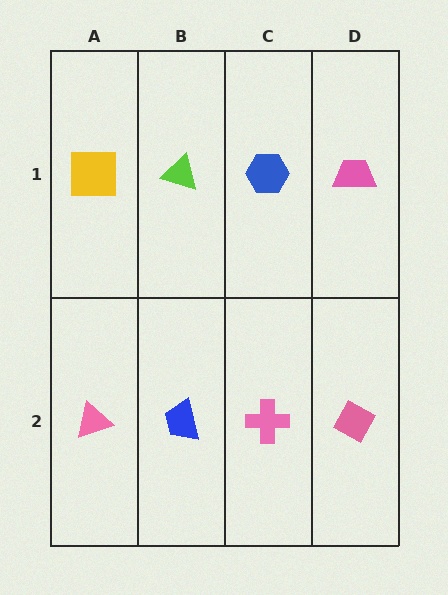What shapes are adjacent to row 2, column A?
A yellow square (row 1, column A), a blue trapezoid (row 2, column B).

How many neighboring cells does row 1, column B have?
3.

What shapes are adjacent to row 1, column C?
A pink cross (row 2, column C), a lime triangle (row 1, column B), a pink trapezoid (row 1, column D).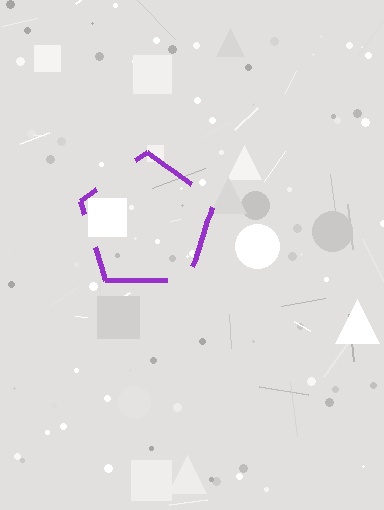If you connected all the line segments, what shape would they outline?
They would outline a pentagon.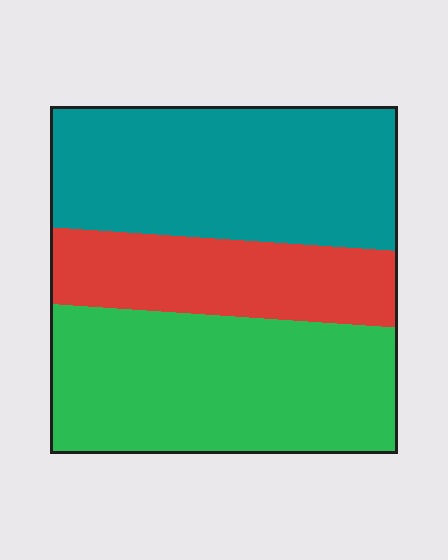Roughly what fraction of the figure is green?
Green covers about 40% of the figure.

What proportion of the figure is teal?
Teal takes up about three eighths (3/8) of the figure.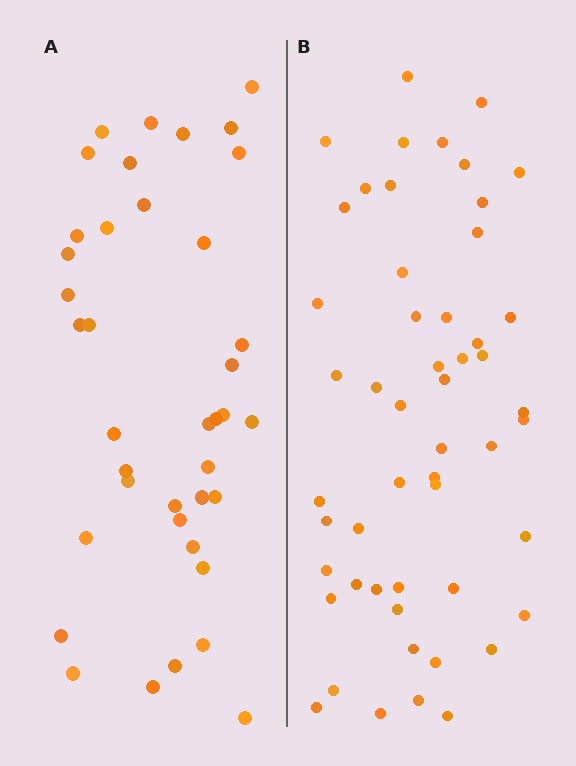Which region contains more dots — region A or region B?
Region B (the right region) has more dots.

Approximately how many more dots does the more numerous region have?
Region B has approximately 15 more dots than region A.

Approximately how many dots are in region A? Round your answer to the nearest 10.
About 40 dots. (The exact count is 39, which rounds to 40.)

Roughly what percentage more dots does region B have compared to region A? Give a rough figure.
About 35% more.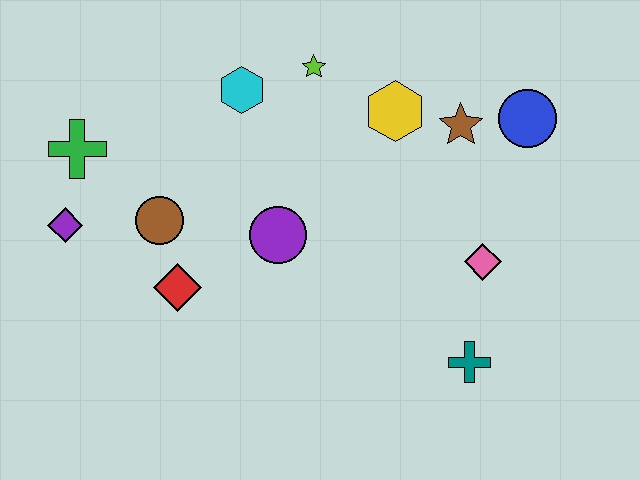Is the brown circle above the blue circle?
No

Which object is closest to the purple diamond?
The green cross is closest to the purple diamond.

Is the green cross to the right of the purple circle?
No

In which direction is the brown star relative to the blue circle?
The brown star is to the left of the blue circle.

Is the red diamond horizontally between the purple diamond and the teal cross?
Yes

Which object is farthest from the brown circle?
The blue circle is farthest from the brown circle.